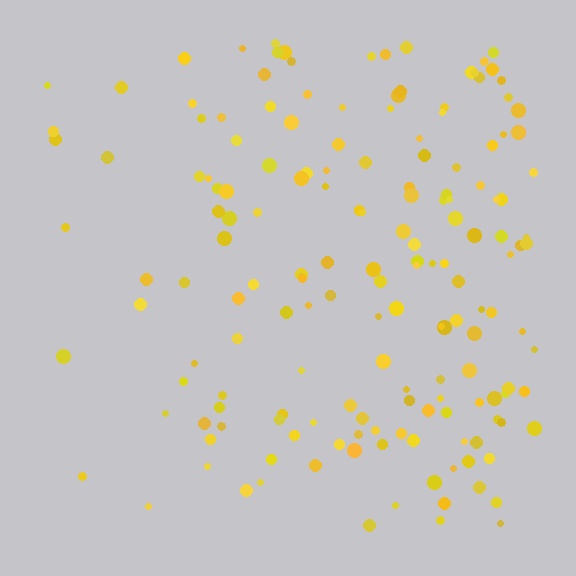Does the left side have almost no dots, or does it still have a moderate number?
Still a moderate number, just noticeably fewer than the right.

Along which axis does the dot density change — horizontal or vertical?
Horizontal.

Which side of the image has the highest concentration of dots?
The right.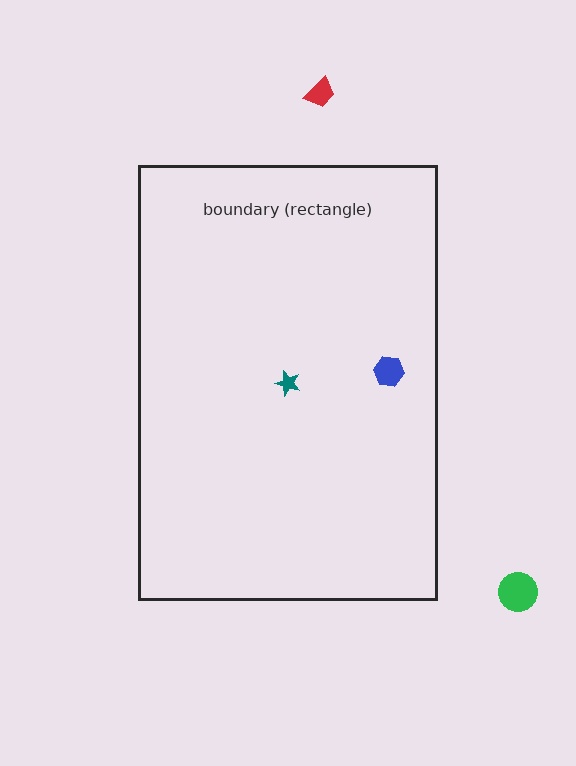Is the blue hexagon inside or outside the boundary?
Inside.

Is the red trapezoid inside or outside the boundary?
Outside.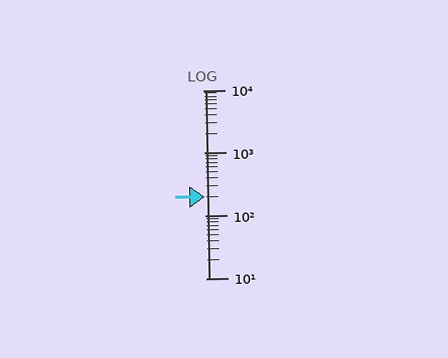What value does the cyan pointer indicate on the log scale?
The pointer indicates approximately 200.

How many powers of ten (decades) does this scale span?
The scale spans 3 decades, from 10 to 10000.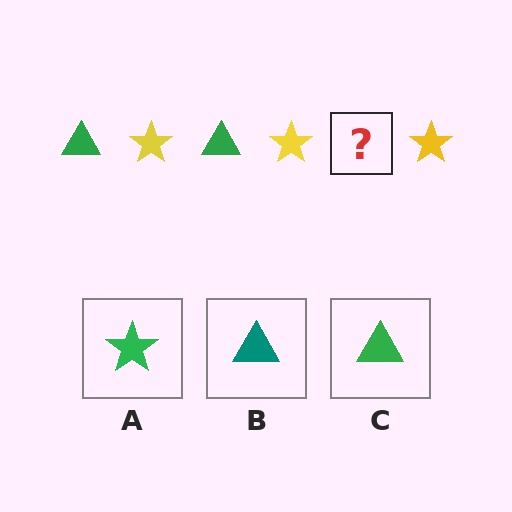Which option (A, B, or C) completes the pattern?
C.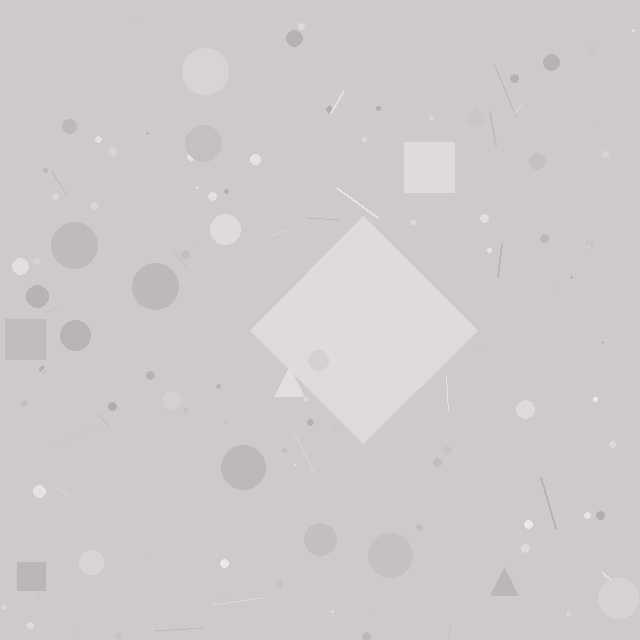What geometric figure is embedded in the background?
A diamond is embedded in the background.